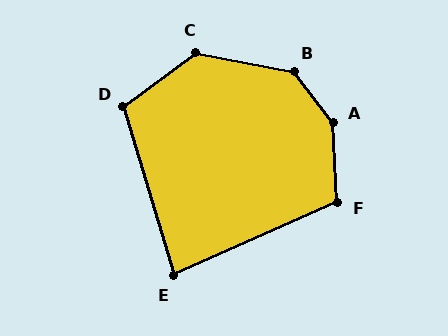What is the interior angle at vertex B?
Approximately 139 degrees (obtuse).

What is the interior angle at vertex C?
Approximately 133 degrees (obtuse).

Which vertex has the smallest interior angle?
E, at approximately 83 degrees.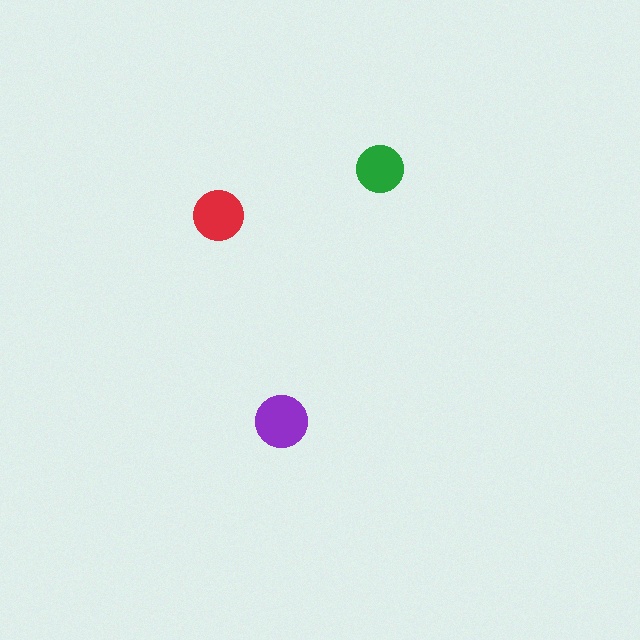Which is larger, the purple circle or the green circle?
The purple one.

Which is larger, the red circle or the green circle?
The red one.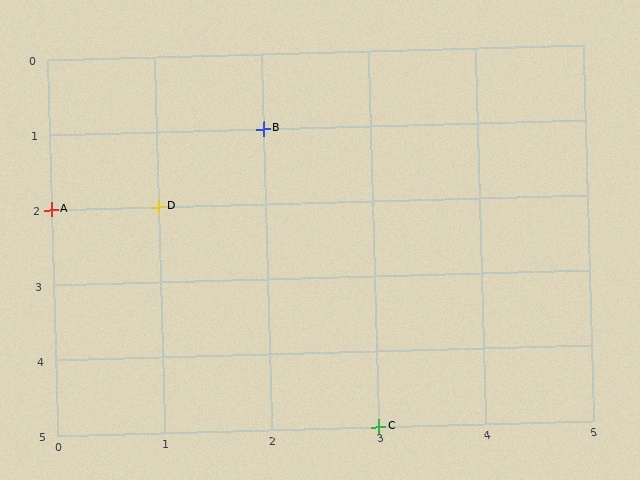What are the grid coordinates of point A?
Point A is at grid coordinates (0, 2).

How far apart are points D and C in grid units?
Points D and C are 2 columns and 3 rows apart (about 3.6 grid units diagonally).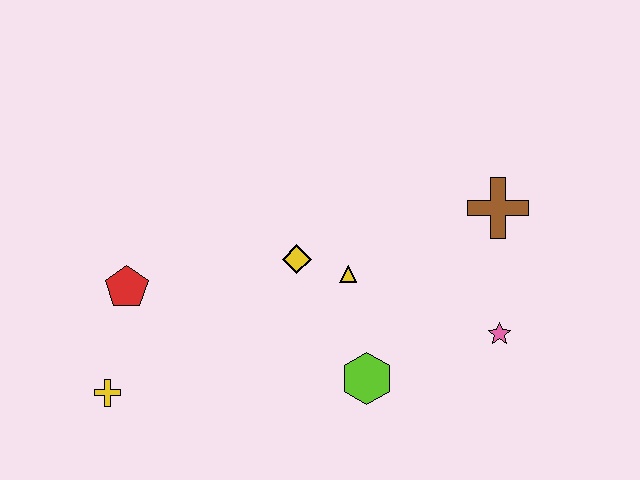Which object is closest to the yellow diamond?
The yellow triangle is closest to the yellow diamond.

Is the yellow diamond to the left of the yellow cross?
No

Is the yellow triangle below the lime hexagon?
No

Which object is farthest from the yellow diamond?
The yellow cross is farthest from the yellow diamond.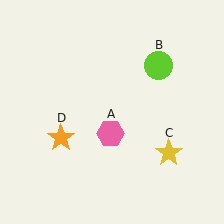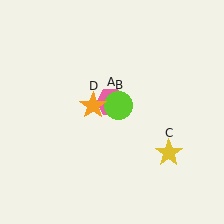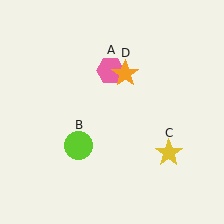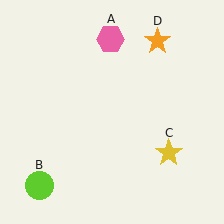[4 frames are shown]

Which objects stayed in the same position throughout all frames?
Yellow star (object C) remained stationary.